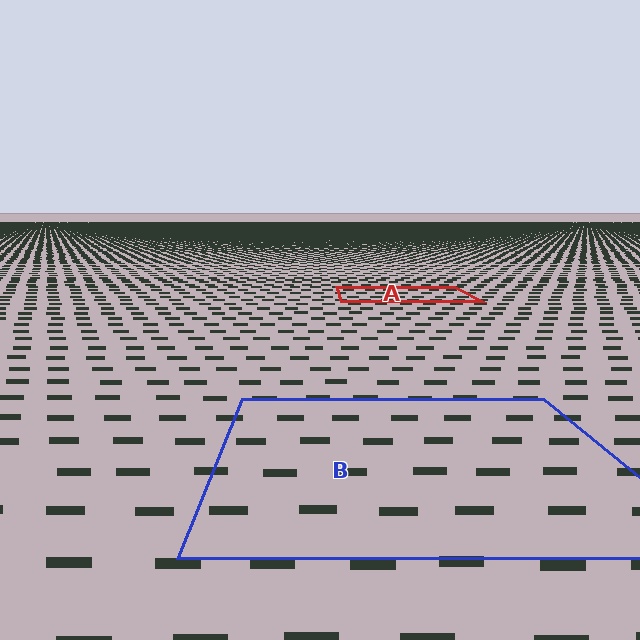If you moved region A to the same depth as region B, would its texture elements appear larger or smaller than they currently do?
They would appear larger. At a closer depth, the same texture elements are projected at a bigger on-screen size.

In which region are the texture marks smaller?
The texture marks are smaller in region A, because it is farther away.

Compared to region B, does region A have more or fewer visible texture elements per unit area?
Region A has more texture elements per unit area — they are packed more densely because it is farther away.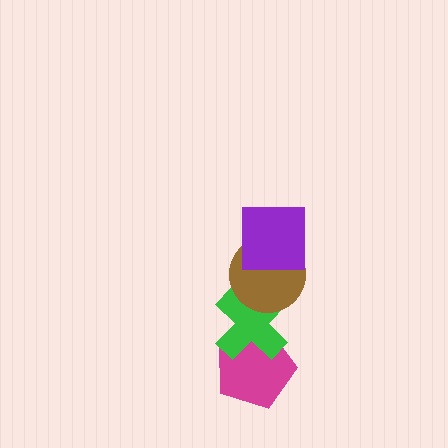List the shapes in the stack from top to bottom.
From top to bottom: the purple square, the brown circle, the green cross, the magenta pentagon.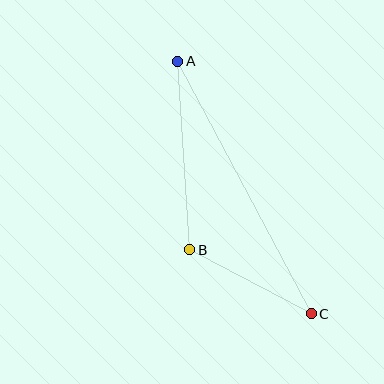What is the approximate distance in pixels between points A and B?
The distance between A and B is approximately 189 pixels.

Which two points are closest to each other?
Points B and C are closest to each other.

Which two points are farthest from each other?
Points A and C are farthest from each other.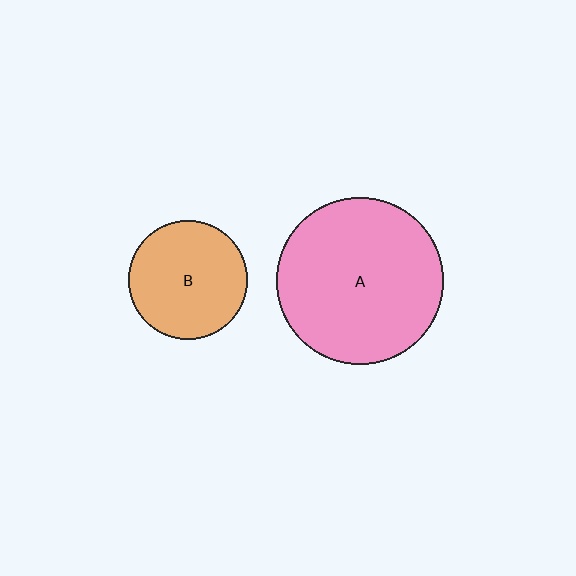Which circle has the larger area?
Circle A (pink).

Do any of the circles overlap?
No, none of the circles overlap.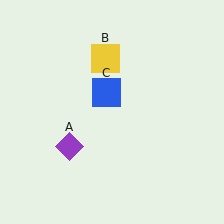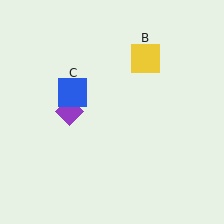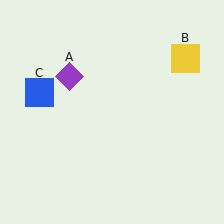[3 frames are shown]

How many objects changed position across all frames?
3 objects changed position: purple diamond (object A), yellow square (object B), blue square (object C).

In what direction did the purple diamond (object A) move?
The purple diamond (object A) moved up.